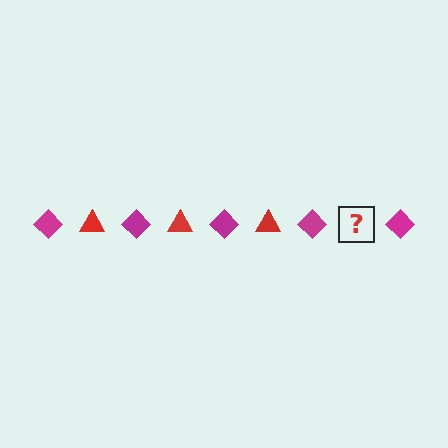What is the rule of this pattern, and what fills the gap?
The rule is that the pattern alternates between magenta diamond and red triangle. The gap should be filled with a red triangle.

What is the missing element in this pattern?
The missing element is a red triangle.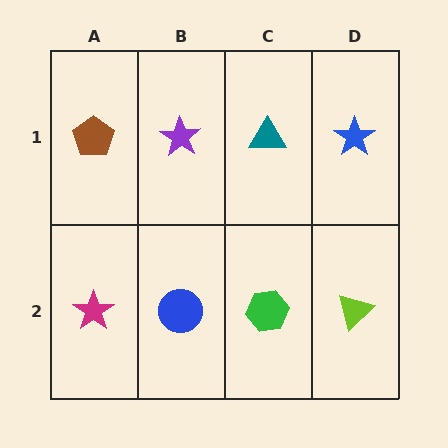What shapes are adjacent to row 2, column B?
A purple star (row 1, column B), a magenta star (row 2, column A), a green hexagon (row 2, column C).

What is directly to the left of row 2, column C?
A blue circle.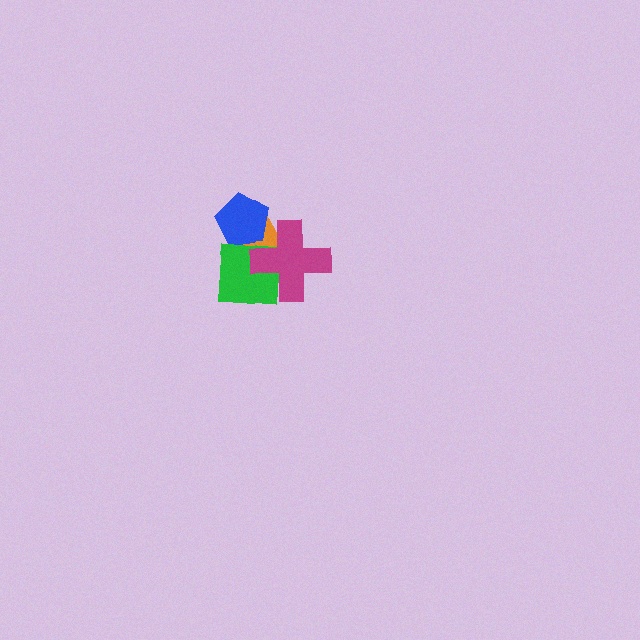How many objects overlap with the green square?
3 objects overlap with the green square.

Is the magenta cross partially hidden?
No, no other shape covers it.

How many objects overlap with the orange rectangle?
3 objects overlap with the orange rectangle.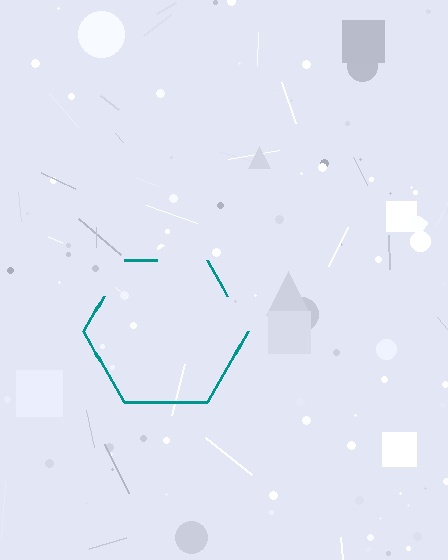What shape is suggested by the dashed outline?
The dashed outline suggests a hexagon.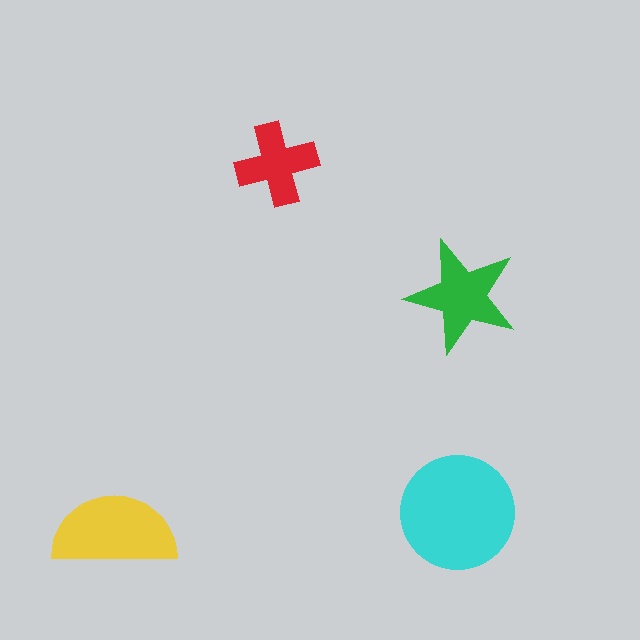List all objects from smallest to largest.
The red cross, the green star, the yellow semicircle, the cyan circle.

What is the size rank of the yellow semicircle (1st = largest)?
2nd.